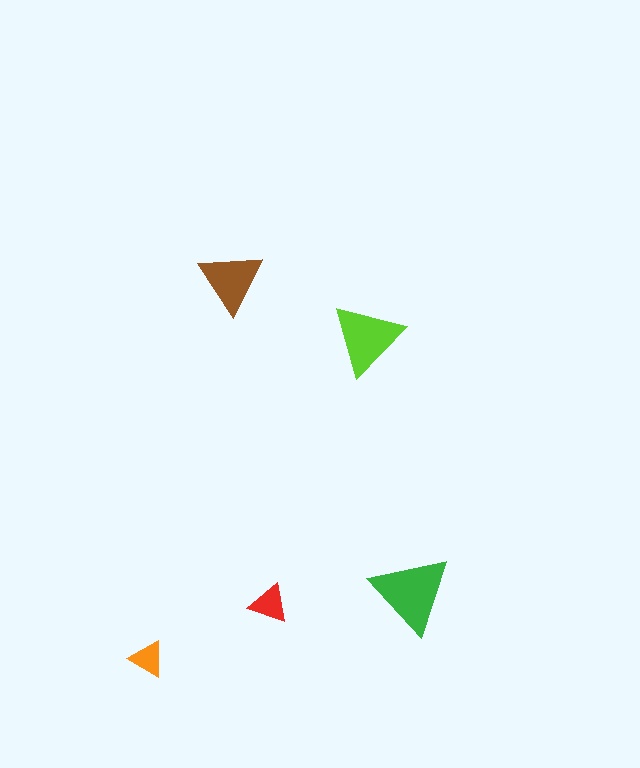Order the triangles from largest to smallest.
the green one, the lime one, the brown one, the red one, the orange one.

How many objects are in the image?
There are 5 objects in the image.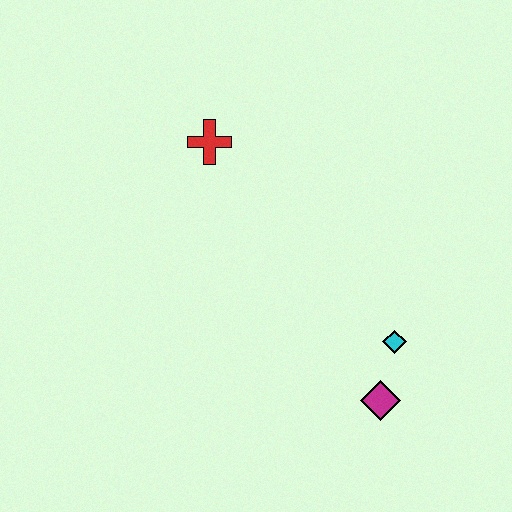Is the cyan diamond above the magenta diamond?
Yes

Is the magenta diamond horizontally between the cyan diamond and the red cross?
Yes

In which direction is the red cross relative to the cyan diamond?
The red cross is above the cyan diamond.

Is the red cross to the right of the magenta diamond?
No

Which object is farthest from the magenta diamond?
The red cross is farthest from the magenta diamond.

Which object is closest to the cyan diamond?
The magenta diamond is closest to the cyan diamond.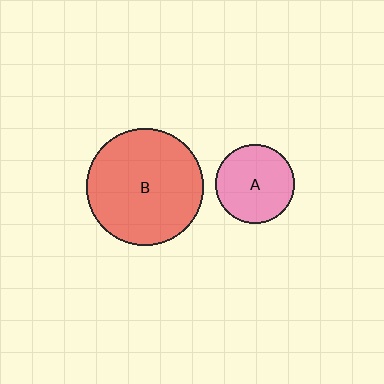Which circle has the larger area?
Circle B (red).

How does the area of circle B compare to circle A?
Approximately 2.2 times.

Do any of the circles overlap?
No, none of the circles overlap.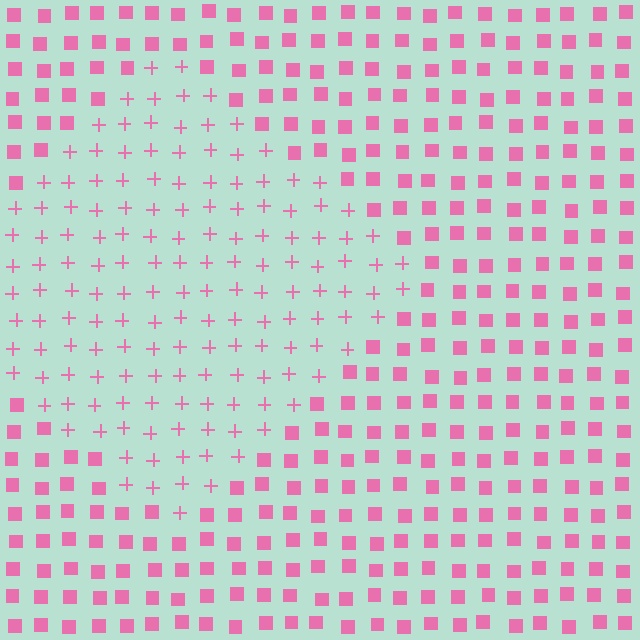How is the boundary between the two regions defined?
The boundary is defined by a change in element shape: plus signs inside vs. squares outside. All elements share the same color and spacing.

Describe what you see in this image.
The image is filled with small pink elements arranged in a uniform grid. A diamond-shaped region contains plus signs, while the surrounding area contains squares. The boundary is defined purely by the change in element shape.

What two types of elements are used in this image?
The image uses plus signs inside the diamond region and squares outside it.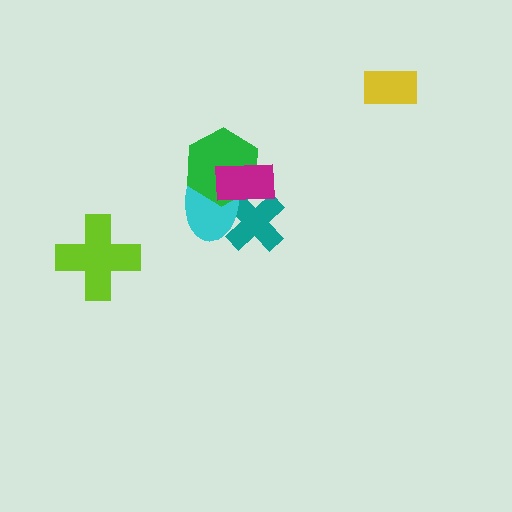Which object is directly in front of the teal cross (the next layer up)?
The cyan ellipse is directly in front of the teal cross.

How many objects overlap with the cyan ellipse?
3 objects overlap with the cyan ellipse.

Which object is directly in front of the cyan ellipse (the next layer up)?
The green hexagon is directly in front of the cyan ellipse.